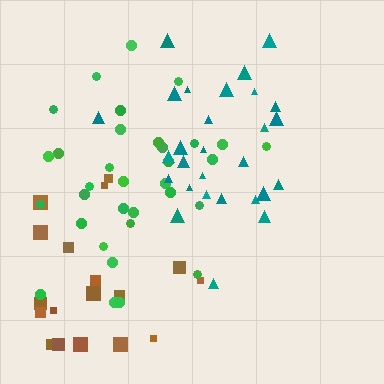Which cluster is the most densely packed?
Teal.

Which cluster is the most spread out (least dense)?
Brown.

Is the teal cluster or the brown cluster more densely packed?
Teal.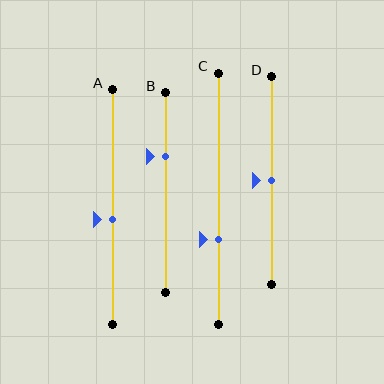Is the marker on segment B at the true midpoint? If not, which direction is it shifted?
No, the marker on segment B is shifted upward by about 18% of the segment length.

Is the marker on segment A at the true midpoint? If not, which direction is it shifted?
No, the marker on segment A is shifted downward by about 5% of the segment length.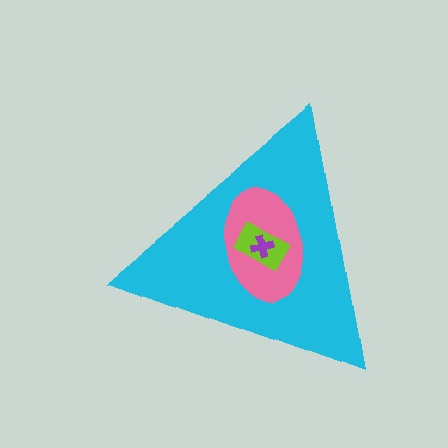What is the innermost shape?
The purple cross.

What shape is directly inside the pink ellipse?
The lime rectangle.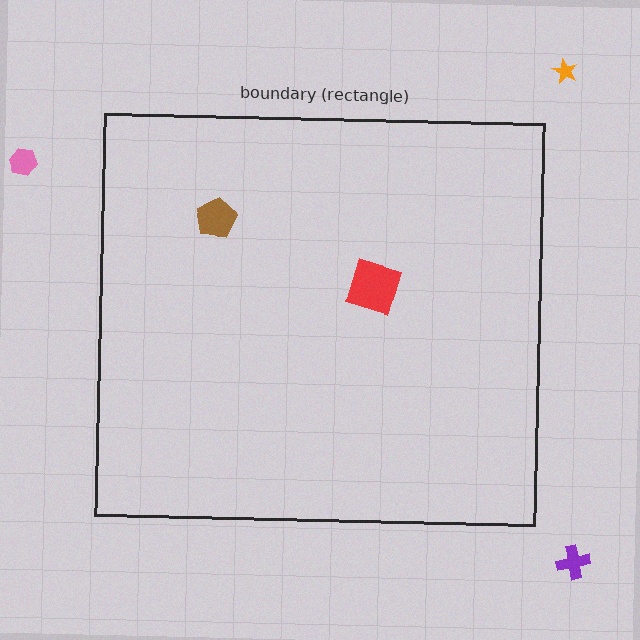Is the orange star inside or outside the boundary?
Outside.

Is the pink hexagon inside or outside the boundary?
Outside.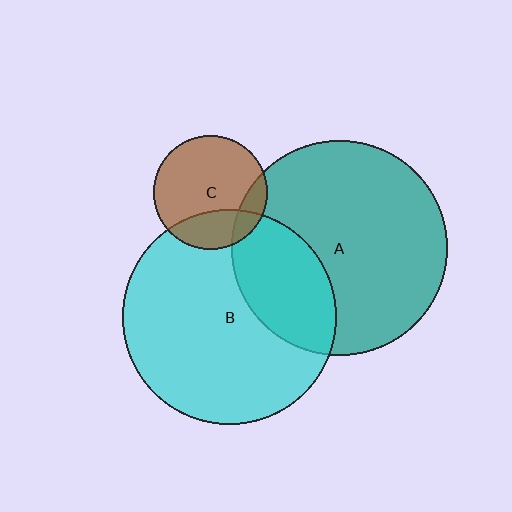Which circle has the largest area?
Circle A (teal).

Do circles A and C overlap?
Yes.